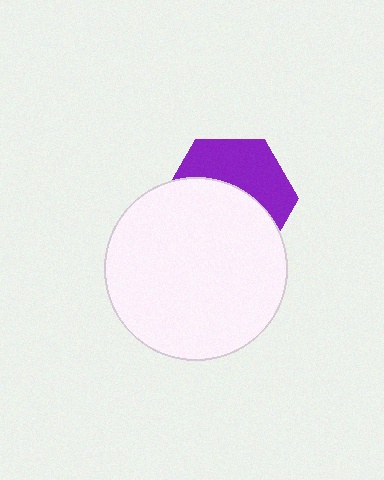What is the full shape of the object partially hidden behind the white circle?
The partially hidden object is a purple hexagon.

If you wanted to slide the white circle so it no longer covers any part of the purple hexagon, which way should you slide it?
Slide it down — that is the most direct way to separate the two shapes.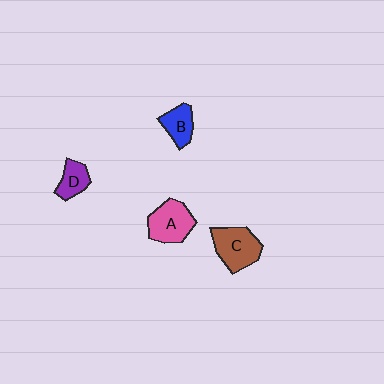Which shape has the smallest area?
Shape D (purple).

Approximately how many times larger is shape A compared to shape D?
Approximately 1.7 times.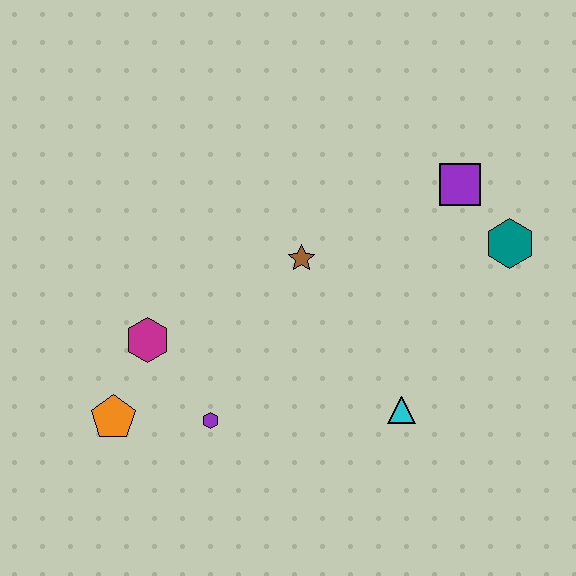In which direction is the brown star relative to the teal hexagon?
The brown star is to the left of the teal hexagon.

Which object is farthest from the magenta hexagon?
The teal hexagon is farthest from the magenta hexagon.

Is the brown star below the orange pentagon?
No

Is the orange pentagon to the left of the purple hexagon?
Yes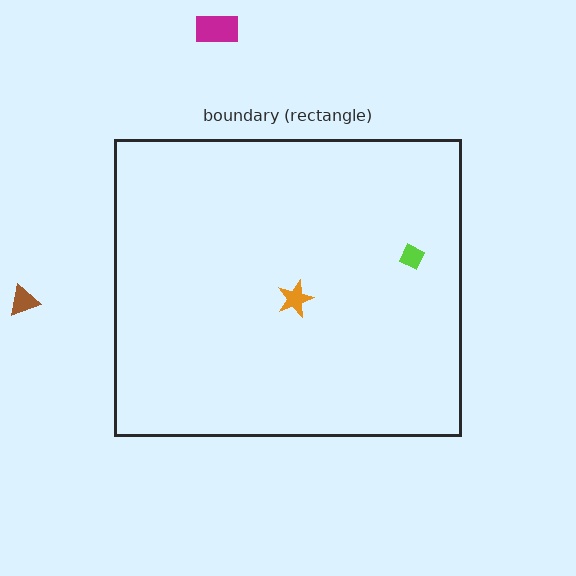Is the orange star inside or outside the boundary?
Inside.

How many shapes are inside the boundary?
2 inside, 2 outside.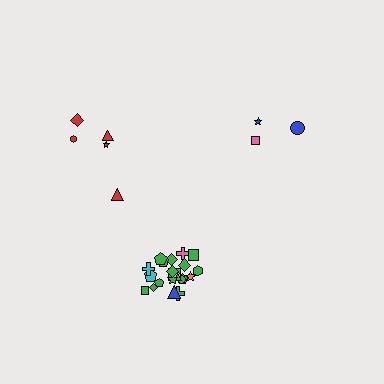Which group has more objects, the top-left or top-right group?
The top-left group.